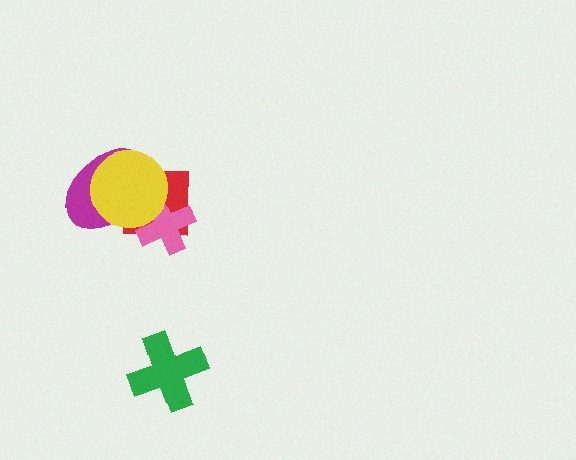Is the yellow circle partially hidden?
No, no other shape covers it.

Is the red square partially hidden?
Yes, it is partially covered by another shape.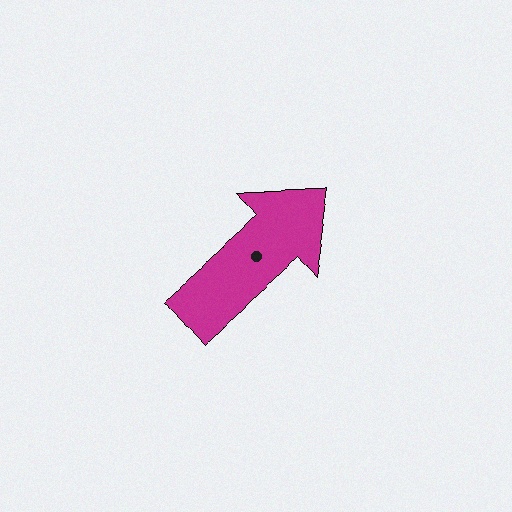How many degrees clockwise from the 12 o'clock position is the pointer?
Approximately 49 degrees.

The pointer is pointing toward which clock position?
Roughly 2 o'clock.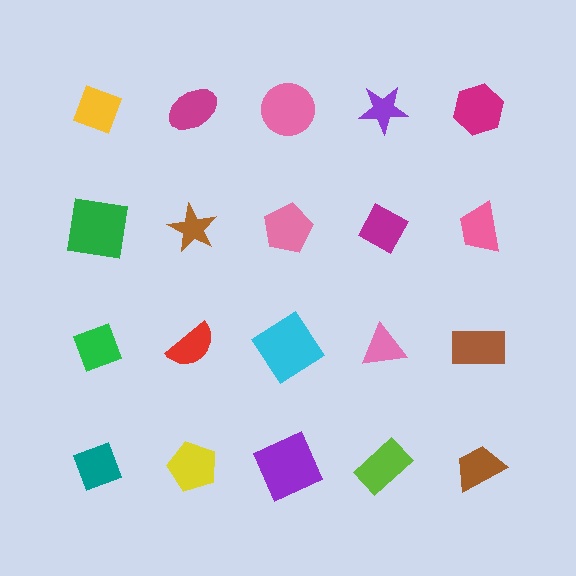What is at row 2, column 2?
A brown star.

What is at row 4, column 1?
A teal diamond.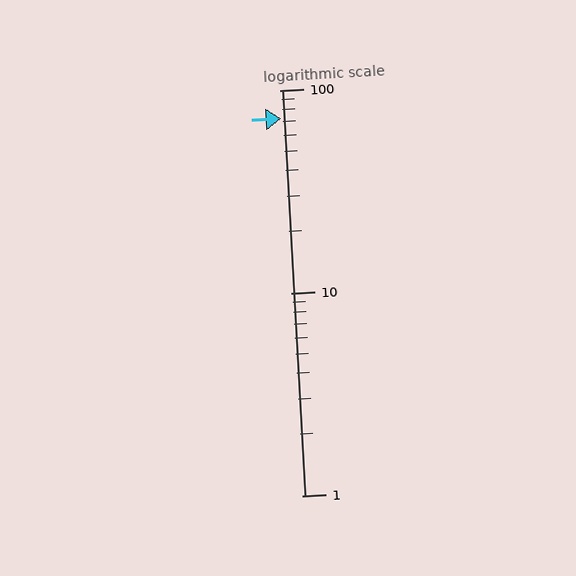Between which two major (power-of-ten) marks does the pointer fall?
The pointer is between 10 and 100.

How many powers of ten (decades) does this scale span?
The scale spans 2 decades, from 1 to 100.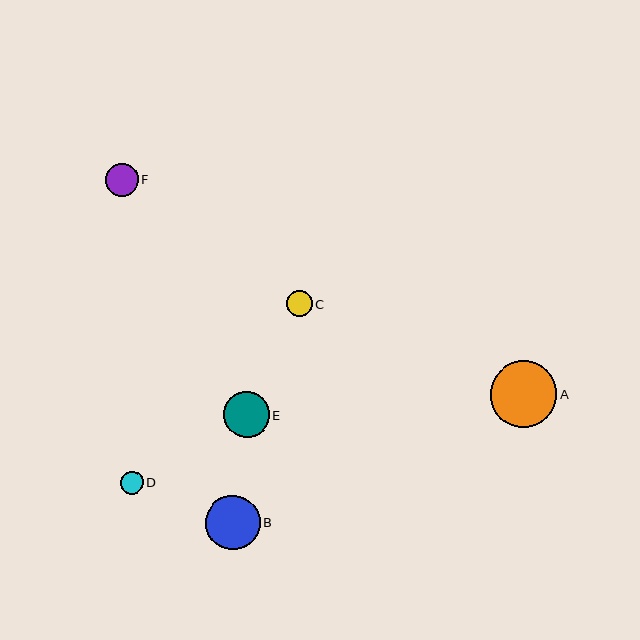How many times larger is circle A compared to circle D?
Circle A is approximately 2.9 times the size of circle D.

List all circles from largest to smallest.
From largest to smallest: A, B, E, F, C, D.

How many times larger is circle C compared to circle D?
Circle C is approximately 1.1 times the size of circle D.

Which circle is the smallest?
Circle D is the smallest with a size of approximately 23 pixels.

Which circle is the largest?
Circle A is the largest with a size of approximately 67 pixels.